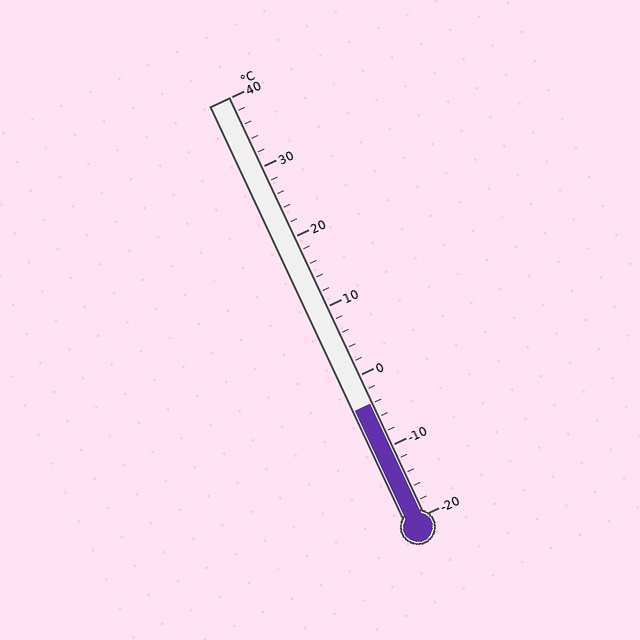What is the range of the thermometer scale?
The thermometer scale ranges from -20°C to 40°C.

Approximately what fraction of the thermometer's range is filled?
The thermometer is filled to approximately 25% of its range.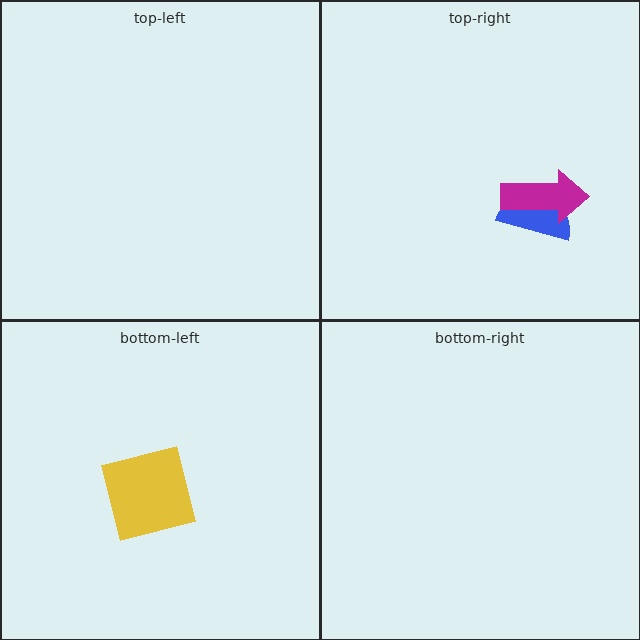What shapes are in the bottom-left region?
The yellow square.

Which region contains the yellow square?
The bottom-left region.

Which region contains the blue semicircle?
The top-right region.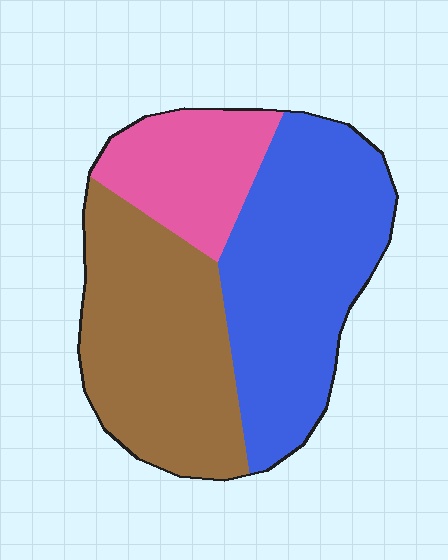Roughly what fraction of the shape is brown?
Brown takes up about three eighths (3/8) of the shape.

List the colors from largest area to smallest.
From largest to smallest: blue, brown, pink.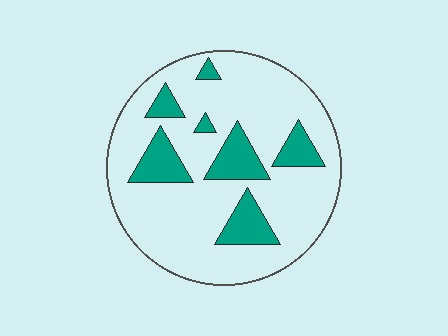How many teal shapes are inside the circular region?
7.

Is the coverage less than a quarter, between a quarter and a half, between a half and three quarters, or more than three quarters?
Less than a quarter.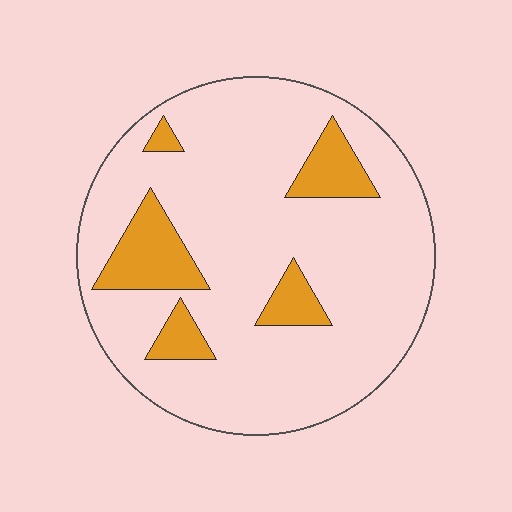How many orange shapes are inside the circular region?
5.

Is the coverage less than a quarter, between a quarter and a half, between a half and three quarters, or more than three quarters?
Less than a quarter.